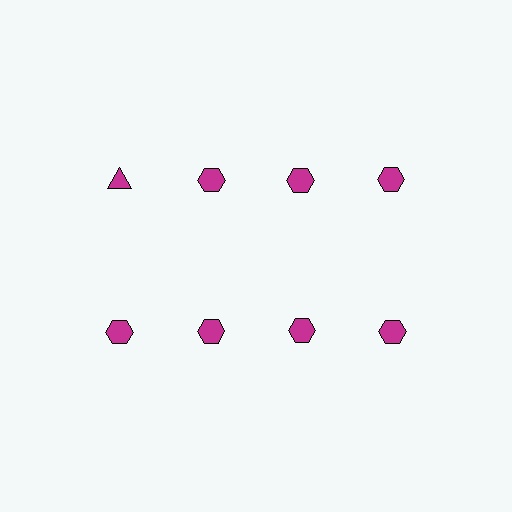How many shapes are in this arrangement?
There are 8 shapes arranged in a grid pattern.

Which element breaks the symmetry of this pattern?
The magenta triangle in the top row, leftmost column breaks the symmetry. All other shapes are magenta hexagons.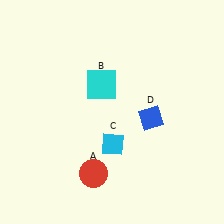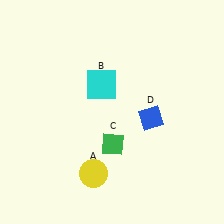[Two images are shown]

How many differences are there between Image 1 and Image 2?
There are 2 differences between the two images.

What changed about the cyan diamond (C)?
In Image 1, C is cyan. In Image 2, it changed to green.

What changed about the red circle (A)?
In Image 1, A is red. In Image 2, it changed to yellow.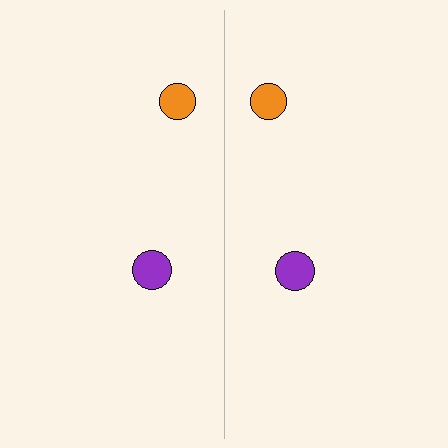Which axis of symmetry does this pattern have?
The pattern has a vertical axis of symmetry running through the center of the image.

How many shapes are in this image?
There are 4 shapes in this image.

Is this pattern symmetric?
Yes, this pattern has bilateral (reflection) symmetry.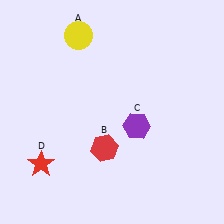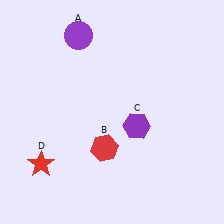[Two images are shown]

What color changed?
The circle (A) changed from yellow in Image 1 to purple in Image 2.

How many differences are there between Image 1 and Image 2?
There is 1 difference between the two images.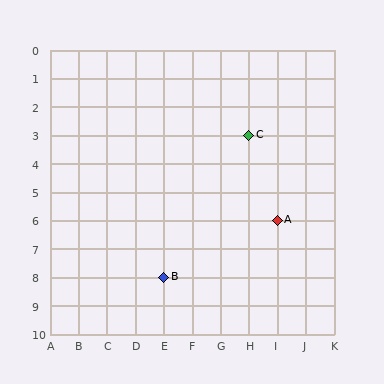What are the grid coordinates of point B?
Point B is at grid coordinates (E, 8).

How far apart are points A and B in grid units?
Points A and B are 4 columns and 2 rows apart (about 4.5 grid units diagonally).